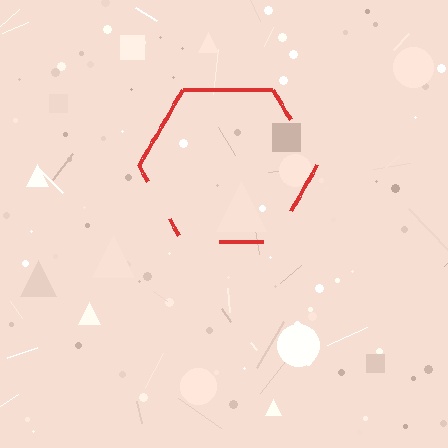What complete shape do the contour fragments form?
The contour fragments form a hexagon.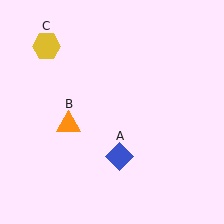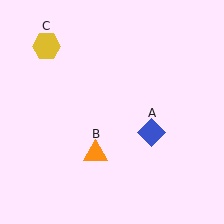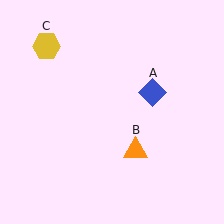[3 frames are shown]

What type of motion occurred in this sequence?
The blue diamond (object A), orange triangle (object B) rotated counterclockwise around the center of the scene.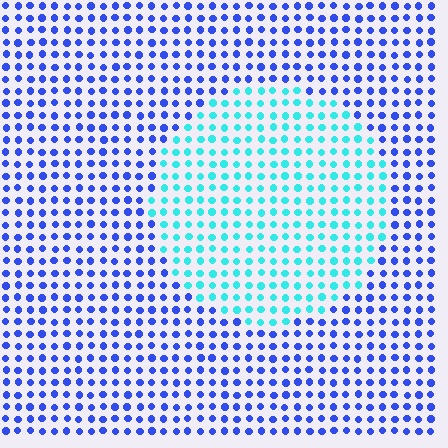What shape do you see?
I see a circle.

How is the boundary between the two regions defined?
The boundary is defined purely by a slight shift in hue (about 53 degrees). Spacing, size, and orientation are identical on both sides.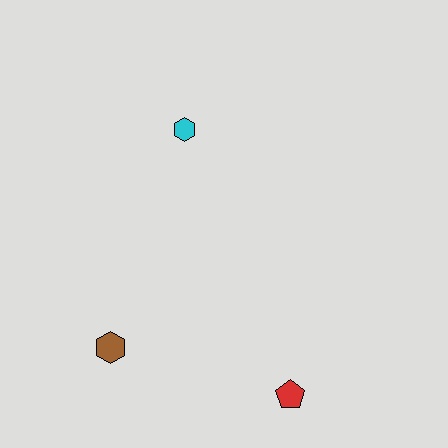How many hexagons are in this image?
There are 2 hexagons.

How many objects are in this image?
There are 3 objects.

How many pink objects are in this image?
There are no pink objects.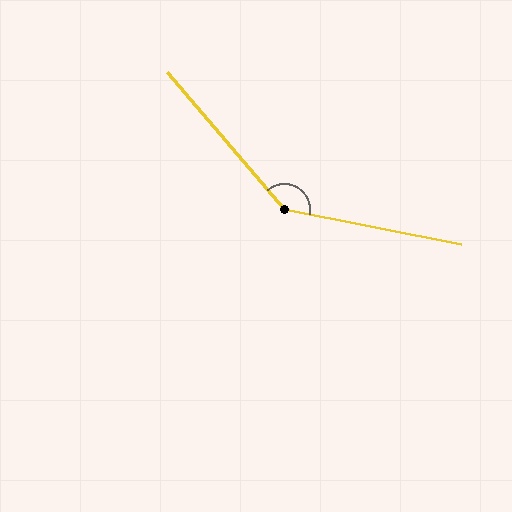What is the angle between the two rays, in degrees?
Approximately 142 degrees.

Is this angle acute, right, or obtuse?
It is obtuse.